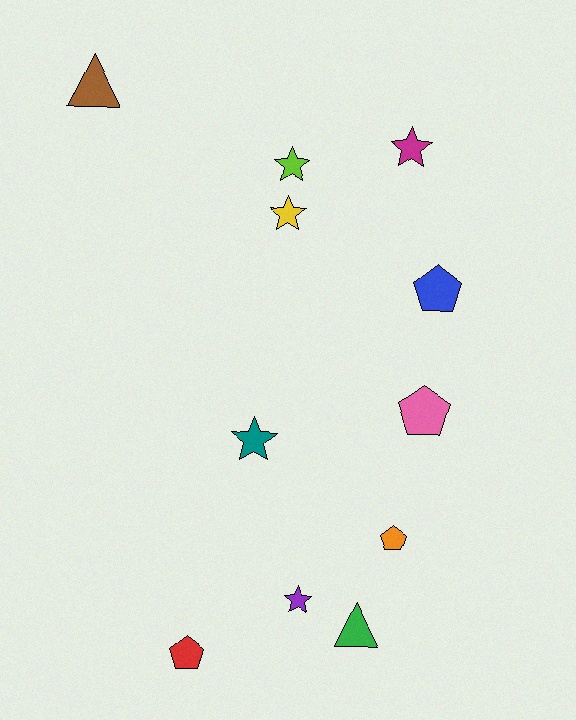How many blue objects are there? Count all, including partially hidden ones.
There is 1 blue object.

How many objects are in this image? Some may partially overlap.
There are 11 objects.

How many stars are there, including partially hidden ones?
There are 5 stars.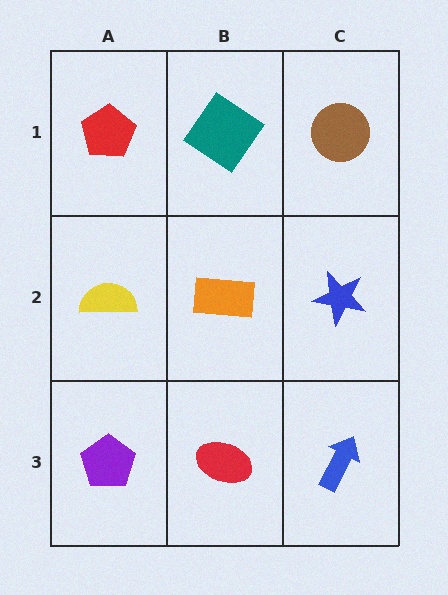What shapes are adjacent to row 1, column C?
A blue star (row 2, column C), a teal diamond (row 1, column B).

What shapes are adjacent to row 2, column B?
A teal diamond (row 1, column B), a red ellipse (row 3, column B), a yellow semicircle (row 2, column A), a blue star (row 2, column C).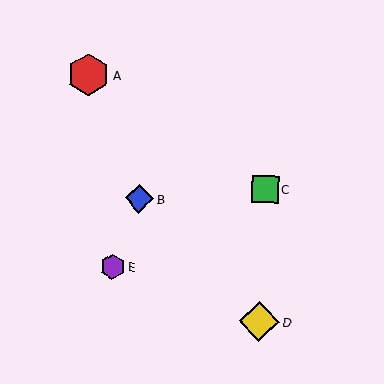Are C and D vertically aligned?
Yes, both are at x≈265.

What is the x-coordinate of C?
Object C is at x≈265.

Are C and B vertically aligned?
No, C is at x≈265 and B is at x≈139.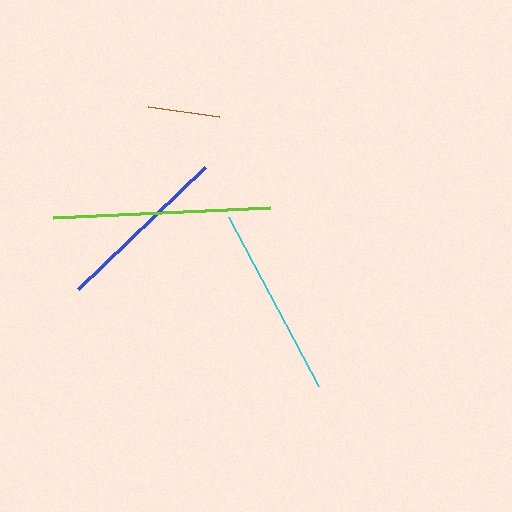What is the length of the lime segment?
The lime segment is approximately 218 pixels long.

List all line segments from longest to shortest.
From longest to shortest: lime, cyan, blue, brown.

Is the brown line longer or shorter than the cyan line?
The cyan line is longer than the brown line.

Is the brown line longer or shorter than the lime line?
The lime line is longer than the brown line.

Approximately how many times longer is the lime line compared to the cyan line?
The lime line is approximately 1.1 times the length of the cyan line.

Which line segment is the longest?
The lime line is the longest at approximately 218 pixels.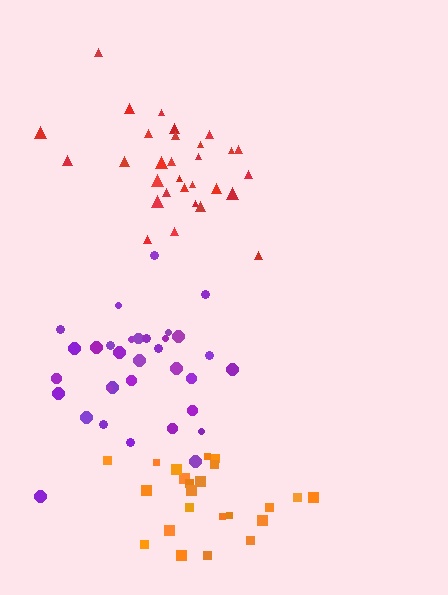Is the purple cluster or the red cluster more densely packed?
Red.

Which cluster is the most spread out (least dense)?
Purple.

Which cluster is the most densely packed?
Red.